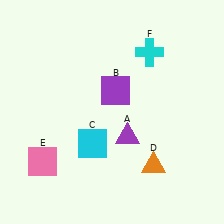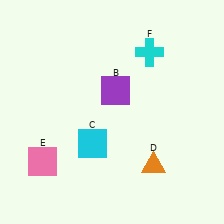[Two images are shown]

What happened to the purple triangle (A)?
The purple triangle (A) was removed in Image 2. It was in the bottom-right area of Image 1.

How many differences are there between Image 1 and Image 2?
There is 1 difference between the two images.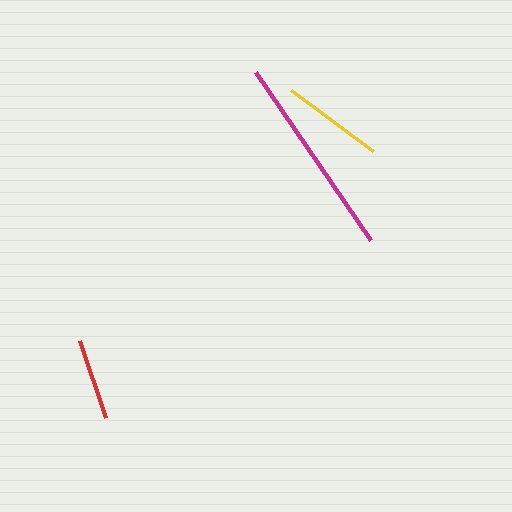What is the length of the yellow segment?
The yellow segment is approximately 103 pixels long.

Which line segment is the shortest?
The red line is the shortest at approximately 81 pixels.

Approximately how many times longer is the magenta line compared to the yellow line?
The magenta line is approximately 2.0 times the length of the yellow line.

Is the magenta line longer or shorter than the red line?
The magenta line is longer than the red line.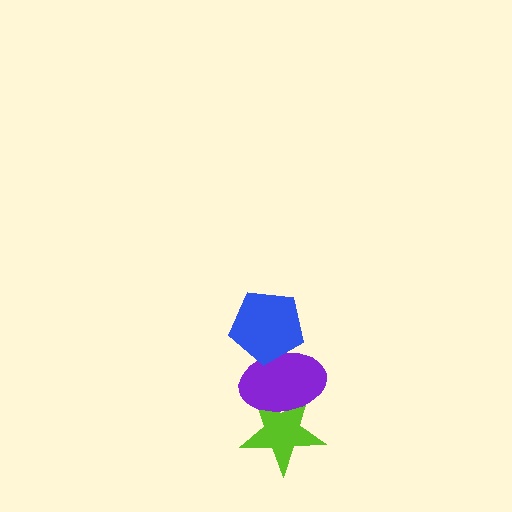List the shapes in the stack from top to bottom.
From top to bottom: the blue pentagon, the purple ellipse, the lime star.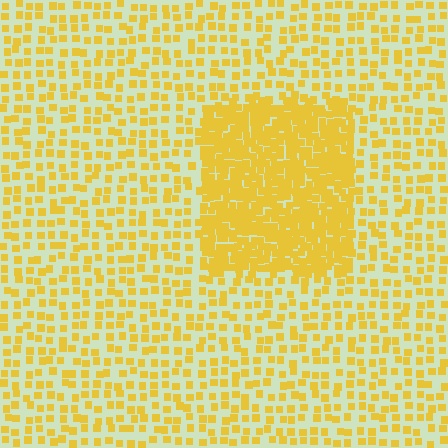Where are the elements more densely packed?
The elements are more densely packed inside the rectangle boundary.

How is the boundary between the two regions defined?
The boundary is defined by a change in element density (approximately 2.7x ratio). All elements are the same color, size, and shape.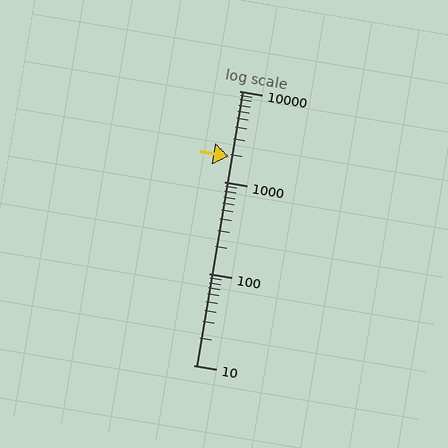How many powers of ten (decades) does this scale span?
The scale spans 3 decades, from 10 to 10000.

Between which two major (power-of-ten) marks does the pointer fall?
The pointer is between 1000 and 10000.